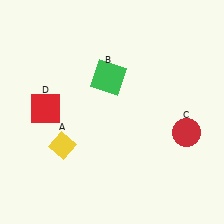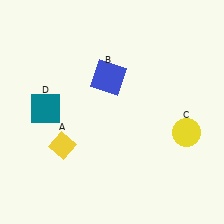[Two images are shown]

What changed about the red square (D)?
In Image 1, D is red. In Image 2, it changed to teal.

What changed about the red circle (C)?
In Image 1, C is red. In Image 2, it changed to yellow.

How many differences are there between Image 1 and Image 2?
There are 3 differences between the two images.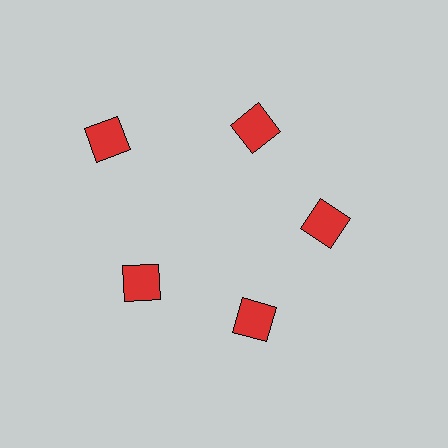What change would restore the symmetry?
The symmetry would be restored by moving it inward, back onto the ring so that all 5 squares sit at equal angles and equal distance from the center.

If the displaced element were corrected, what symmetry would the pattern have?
It would have 5-fold rotational symmetry — the pattern would map onto itself every 72 degrees.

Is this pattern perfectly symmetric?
No. The 5 red squares are arranged in a ring, but one element near the 10 o'clock position is pushed outward from the center, breaking the 5-fold rotational symmetry.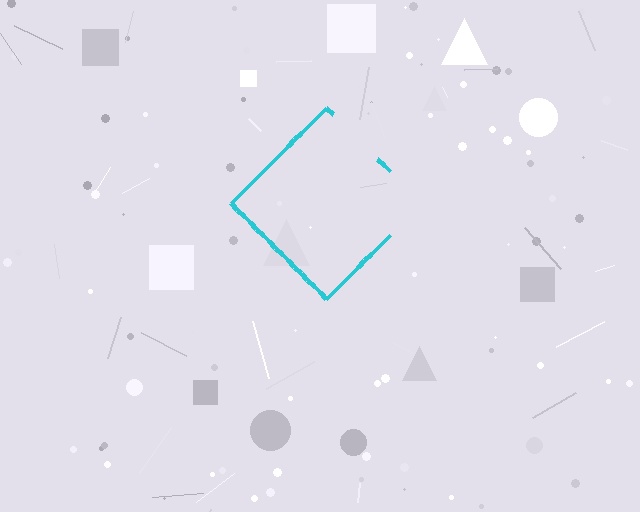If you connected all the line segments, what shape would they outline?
They would outline a diamond.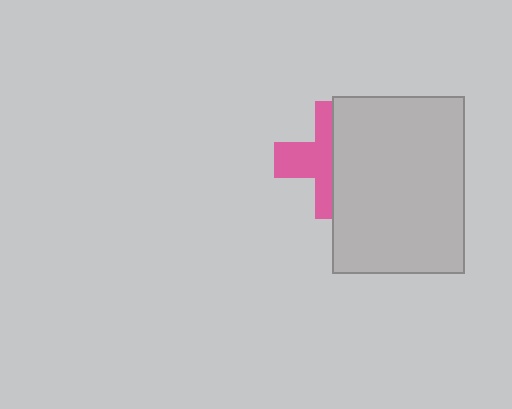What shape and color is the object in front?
The object in front is a light gray rectangle.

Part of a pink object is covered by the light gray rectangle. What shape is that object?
It is a cross.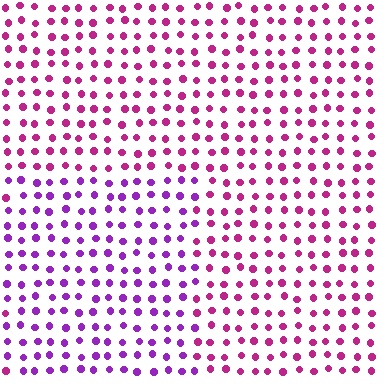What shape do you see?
I see a rectangle.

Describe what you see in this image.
The image is filled with small magenta elements in a uniform arrangement. A rectangle-shaped region is visible where the elements are tinted to a slightly different hue, forming a subtle color boundary.